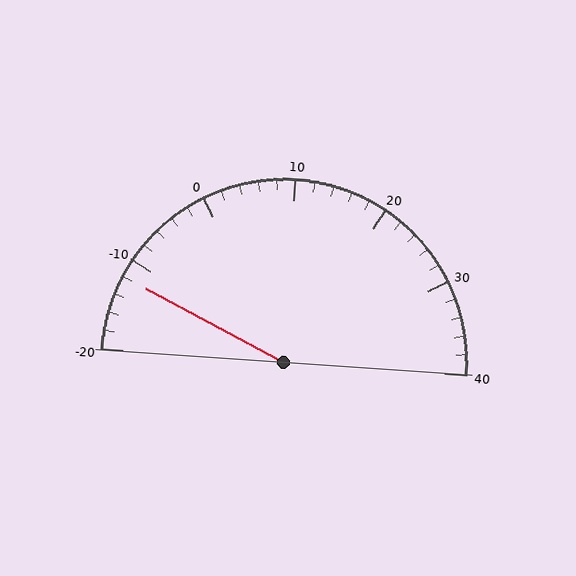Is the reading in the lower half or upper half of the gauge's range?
The reading is in the lower half of the range (-20 to 40).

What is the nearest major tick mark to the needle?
The nearest major tick mark is -10.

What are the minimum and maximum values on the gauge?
The gauge ranges from -20 to 40.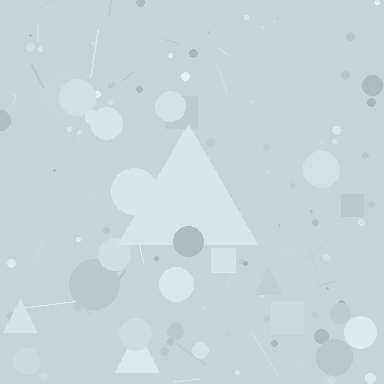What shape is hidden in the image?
A triangle is hidden in the image.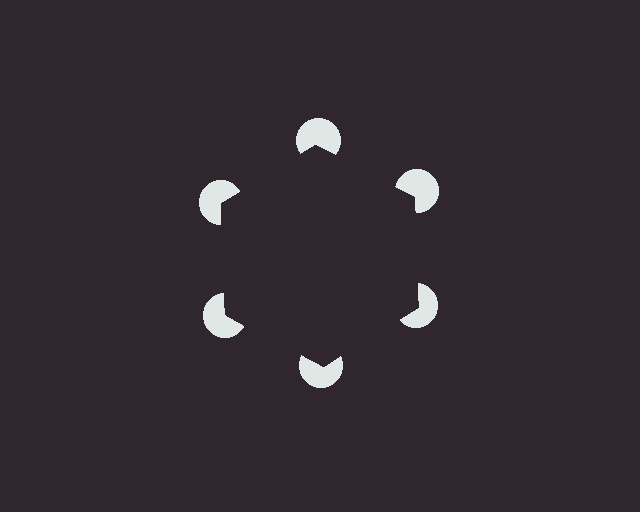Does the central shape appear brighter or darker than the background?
It typically appears slightly darker than the background, even though no actual brightness change is drawn.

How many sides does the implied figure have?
6 sides.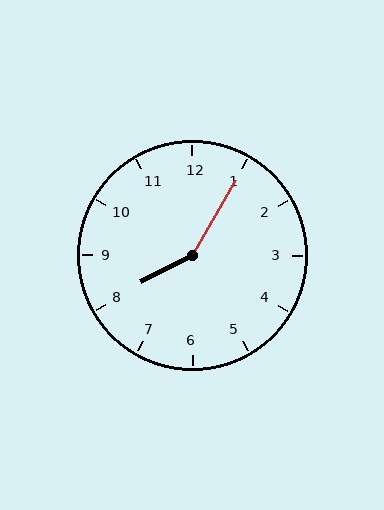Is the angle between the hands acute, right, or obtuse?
It is obtuse.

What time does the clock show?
8:05.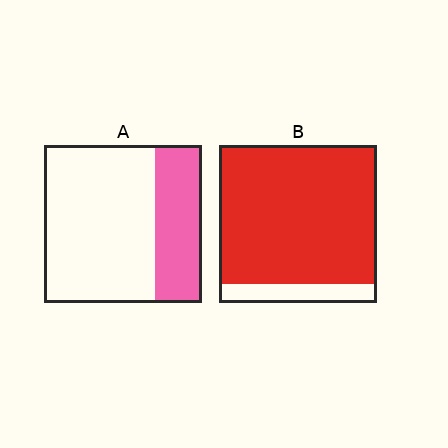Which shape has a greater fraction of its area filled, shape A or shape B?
Shape B.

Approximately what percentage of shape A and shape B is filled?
A is approximately 30% and B is approximately 90%.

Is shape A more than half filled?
No.